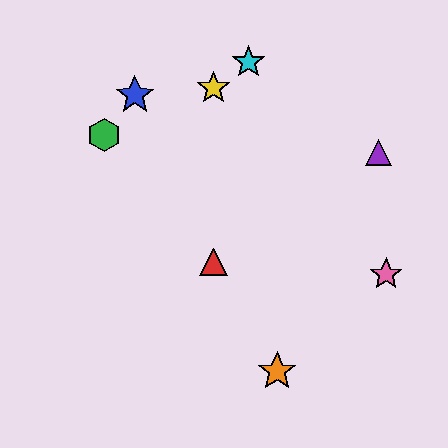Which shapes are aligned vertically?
The red triangle, the yellow star are aligned vertically.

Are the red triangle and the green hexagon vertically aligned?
No, the red triangle is at x≈213 and the green hexagon is at x≈104.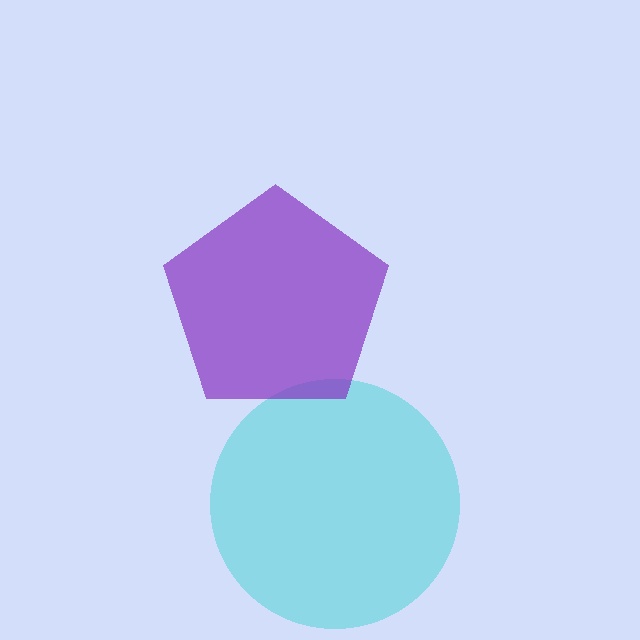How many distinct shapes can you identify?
There are 2 distinct shapes: a cyan circle, a purple pentagon.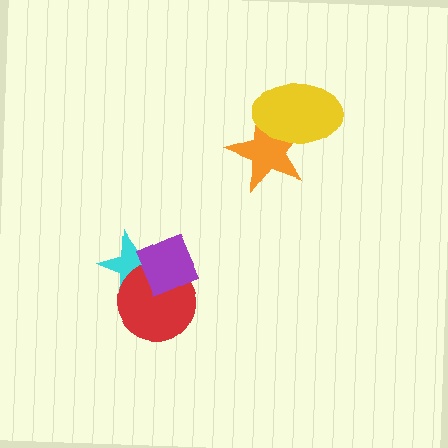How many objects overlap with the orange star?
1 object overlaps with the orange star.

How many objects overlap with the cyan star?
2 objects overlap with the cyan star.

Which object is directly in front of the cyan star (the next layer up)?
The red circle is directly in front of the cyan star.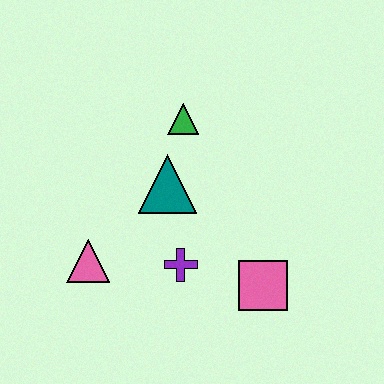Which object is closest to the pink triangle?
The purple cross is closest to the pink triangle.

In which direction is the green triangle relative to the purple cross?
The green triangle is above the purple cross.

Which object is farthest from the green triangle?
The pink square is farthest from the green triangle.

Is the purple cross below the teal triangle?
Yes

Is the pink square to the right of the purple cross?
Yes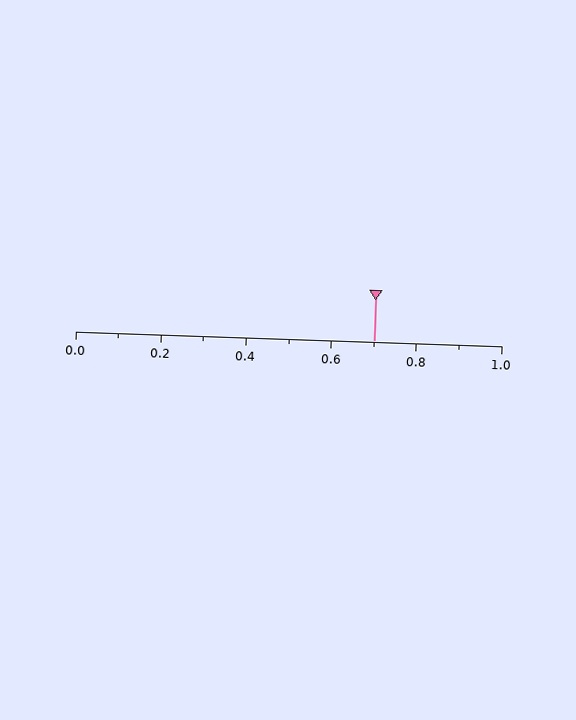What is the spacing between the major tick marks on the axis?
The major ticks are spaced 0.2 apart.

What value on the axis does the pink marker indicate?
The marker indicates approximately 0.7.